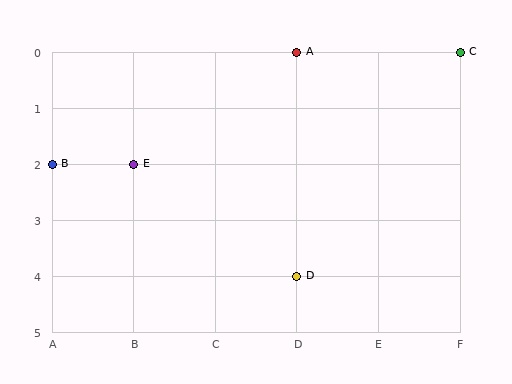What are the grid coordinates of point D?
Point D is at grid coordinates (D, 4).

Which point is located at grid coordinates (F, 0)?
Point C is at (F, 0).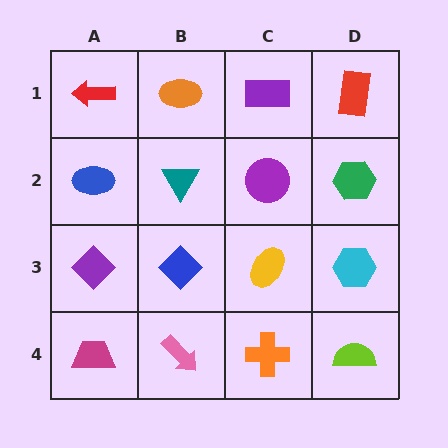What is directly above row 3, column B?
A teal triangle.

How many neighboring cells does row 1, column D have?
2.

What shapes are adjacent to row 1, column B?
A teal triangle (row 2, column B), a red arrow (row 1, column A), a purple rectangle (row 1, column C).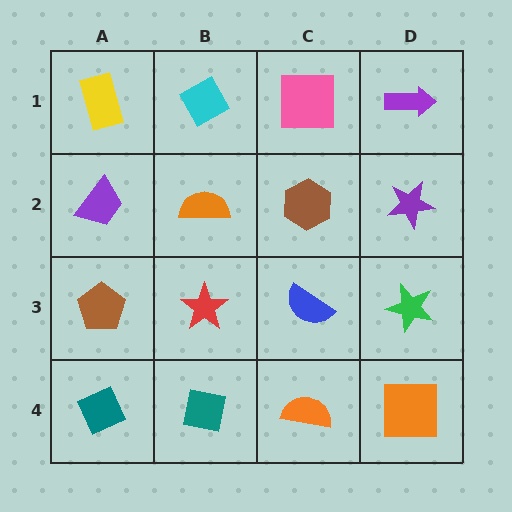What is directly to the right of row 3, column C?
A green star.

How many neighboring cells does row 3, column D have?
3.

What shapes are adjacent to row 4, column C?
A blue semicircle (row 3, column C), a teal square (row 4, column B), an orange square (row 4, column D).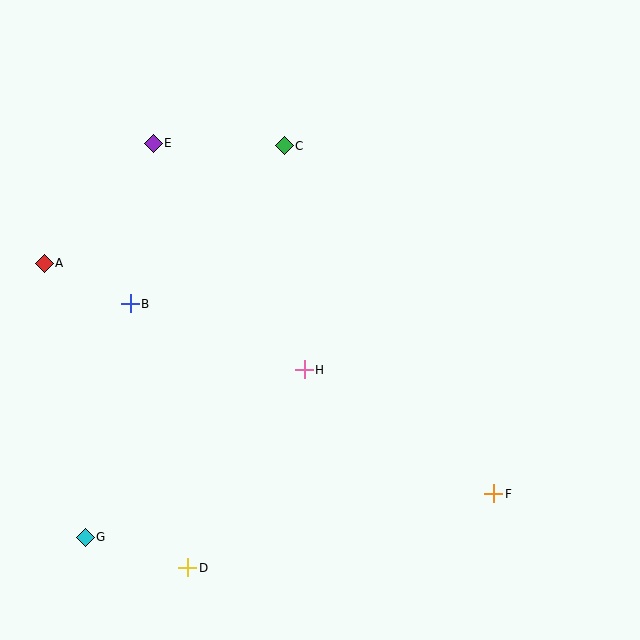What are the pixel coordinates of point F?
Point F is at (494, 494).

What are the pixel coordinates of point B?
Point B is at (130, 304).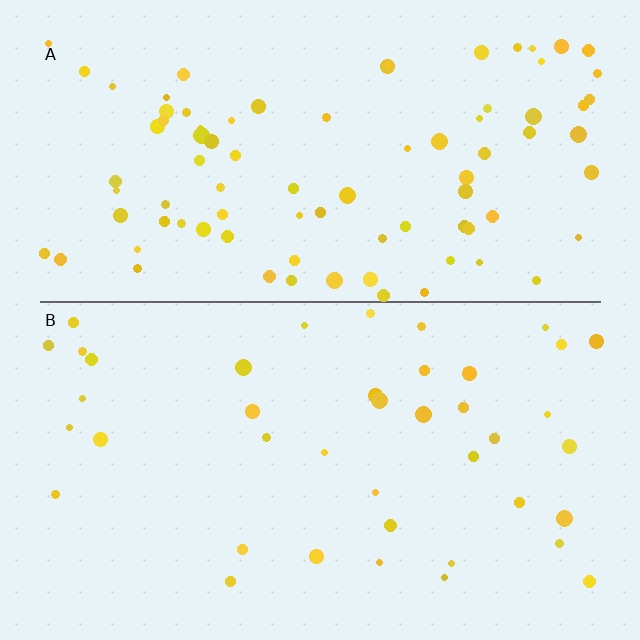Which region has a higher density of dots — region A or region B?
A (the top).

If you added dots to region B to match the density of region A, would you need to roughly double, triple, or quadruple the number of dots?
Approximately double.